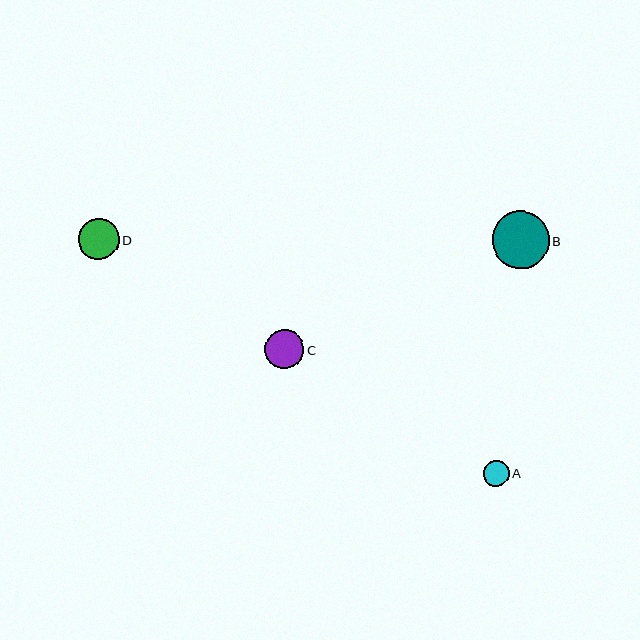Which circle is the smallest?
Circle A is the smallest with a size of approximately 26 pixels.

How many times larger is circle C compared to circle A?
Circle C is approximately 1.5 times the size of circle A.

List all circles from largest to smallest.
From largest to smallest: B, D, C, A.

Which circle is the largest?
Circle B is the largest with a size of approximately 57 pixels.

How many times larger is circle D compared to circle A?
Circle D is approximately 1.6 times the size of circle A.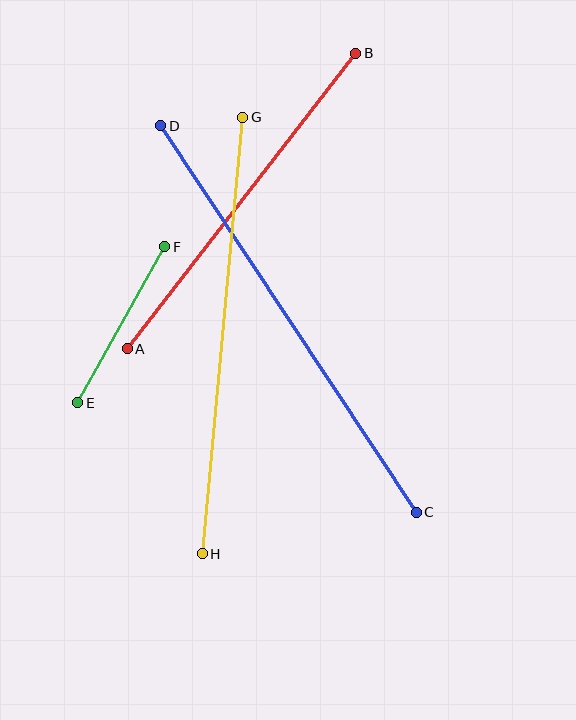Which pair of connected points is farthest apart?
Points C and D are farthest apart.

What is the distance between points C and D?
The distance is approximately 464 pixels.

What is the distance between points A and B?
The distance is approximately 373 pixels.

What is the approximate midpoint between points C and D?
The midpoint is at approximately (288, 319) pixels.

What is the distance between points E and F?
The distance is approximately 179 pixels.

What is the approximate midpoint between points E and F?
The midpoint is at approximately (121, 325) pixels.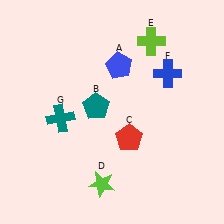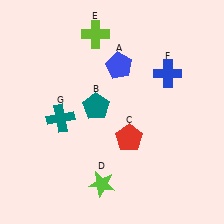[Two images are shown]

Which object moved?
The lime cross (E) moved left.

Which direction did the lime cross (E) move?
The lime cross (E) moved left.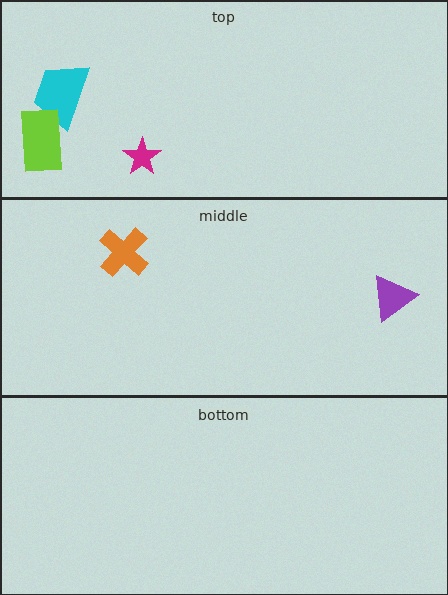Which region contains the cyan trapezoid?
The top region.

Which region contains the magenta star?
The top region.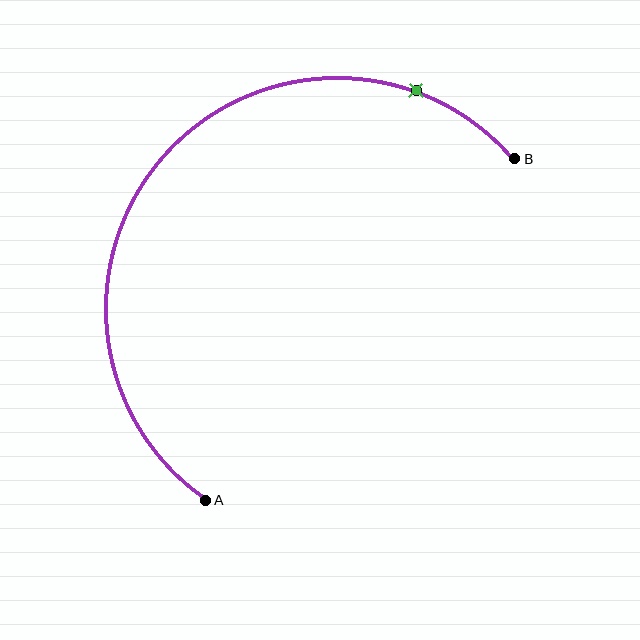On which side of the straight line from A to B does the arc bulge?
The arc bulges above and to the left of the straight line connecting A and B.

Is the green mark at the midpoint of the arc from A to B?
No. The green mark lies on the arc but is closer to endpoint B. The arc midpoint would be at the point on the curve equidistant along the arc from both A and B.